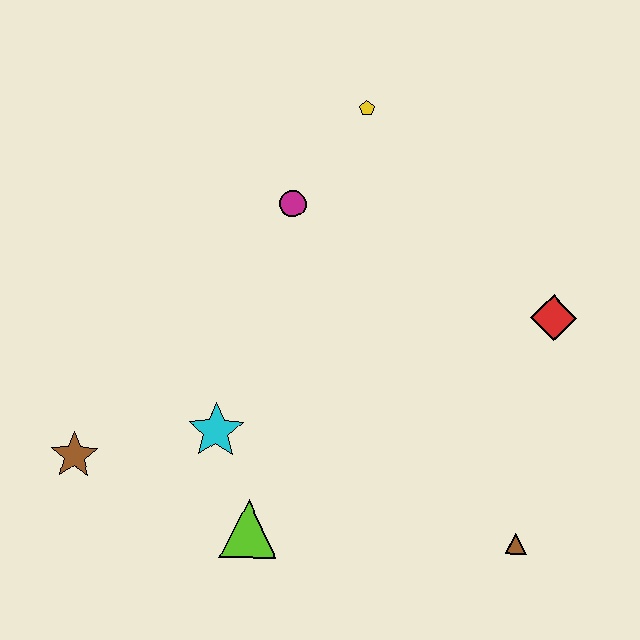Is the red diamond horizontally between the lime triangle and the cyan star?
No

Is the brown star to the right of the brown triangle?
No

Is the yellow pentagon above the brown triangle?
Yes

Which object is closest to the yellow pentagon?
The magenta circle is closest to the yellow pentagon.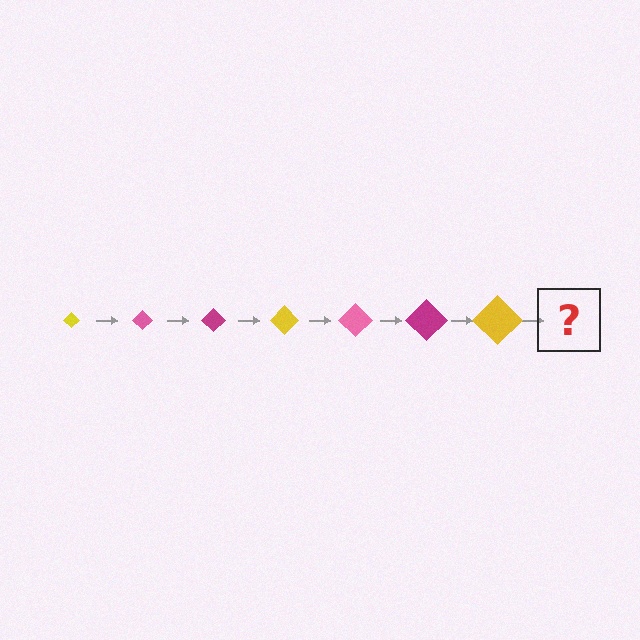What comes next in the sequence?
The next element should be a pink diamond, larger than the previous one.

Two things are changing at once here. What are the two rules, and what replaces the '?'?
The two rules are that the diamond grows larger each step and the color cycles through yellow, pink, and magenta. The '?' should be a pink diamond, larger than the previous one.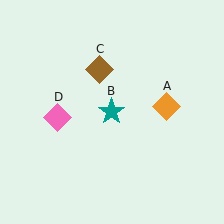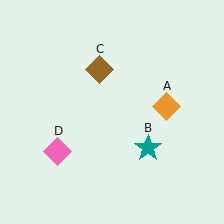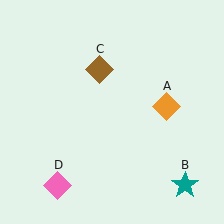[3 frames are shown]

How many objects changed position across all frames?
2 objects changed position: teal star (object B), pink diamond (object D).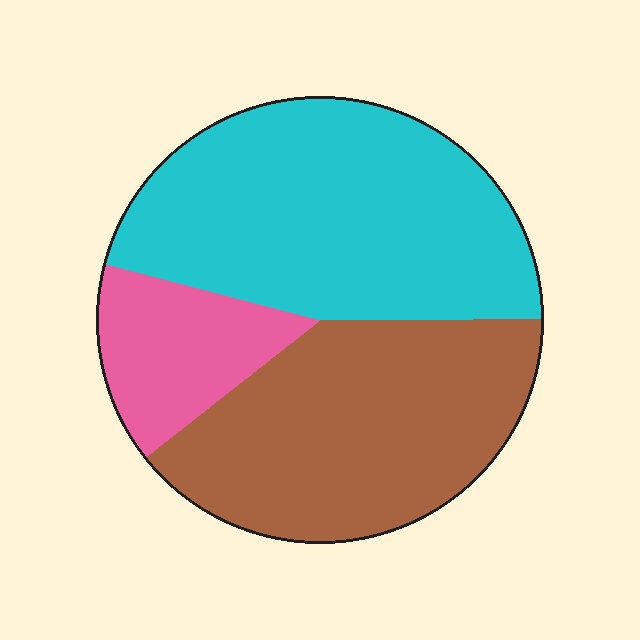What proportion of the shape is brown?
Brown takes up between a third and a half of the shape.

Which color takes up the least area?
Pink, at roughly 15%.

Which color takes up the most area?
Cyan, at roughly 45%.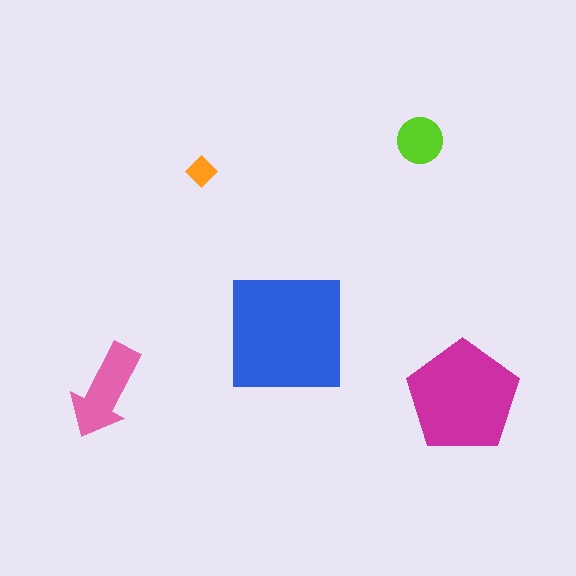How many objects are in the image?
There are 5 objects in the image.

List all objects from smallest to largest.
The orange diamond, the lime circle, the pink arrow, the magenta pentagon, the blue square.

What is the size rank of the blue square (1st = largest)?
1st.